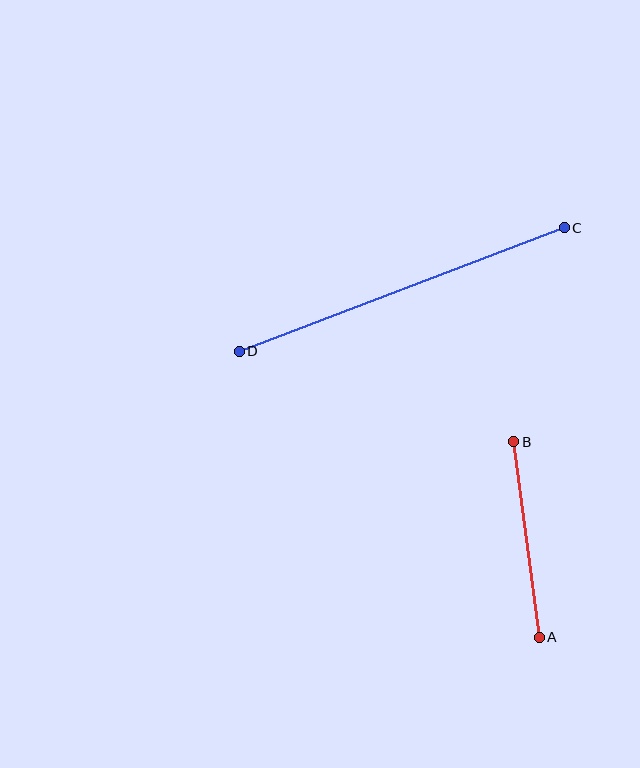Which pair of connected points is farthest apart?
Points C and D are farthest apart.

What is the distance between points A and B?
The distance is approximately 197 pixels.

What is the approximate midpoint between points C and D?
The midpoint is at approximately (402, 290) pixels.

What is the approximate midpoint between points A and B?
The midpoint is at approximately (526, 540) pixels.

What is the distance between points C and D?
The distance is approximately 347 pixels.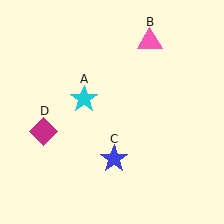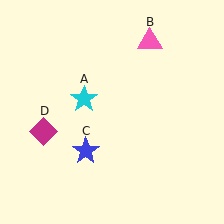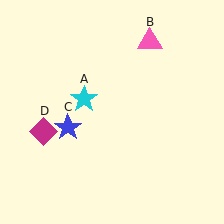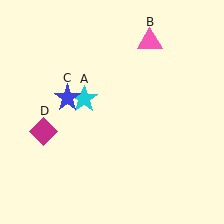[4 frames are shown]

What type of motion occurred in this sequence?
The blue star (object C) rotated clockwise around the center of the scene.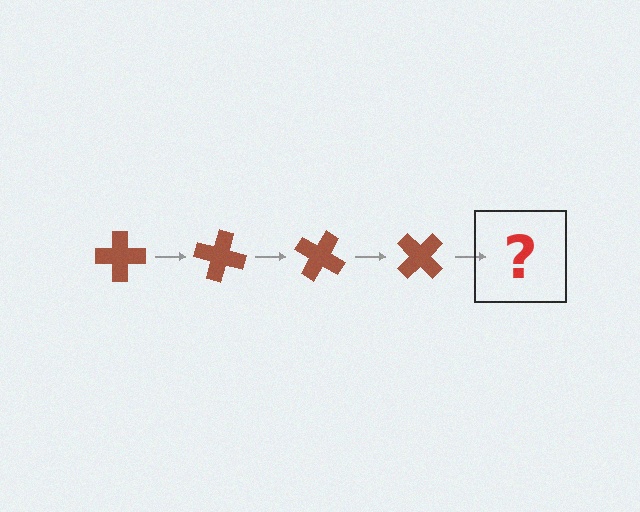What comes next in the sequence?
The next element should be a brown cross rotated 60 degrees.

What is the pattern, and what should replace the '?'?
The pattern is that the cross rotates 15 degrees each step. The '?' should be a brown cross rotated 60 degrees.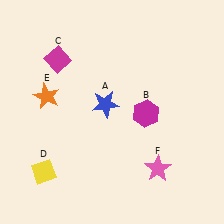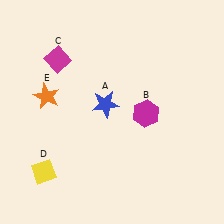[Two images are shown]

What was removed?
The pink star (F) was removed in Image 2.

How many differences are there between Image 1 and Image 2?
There is 1 difference between the two images.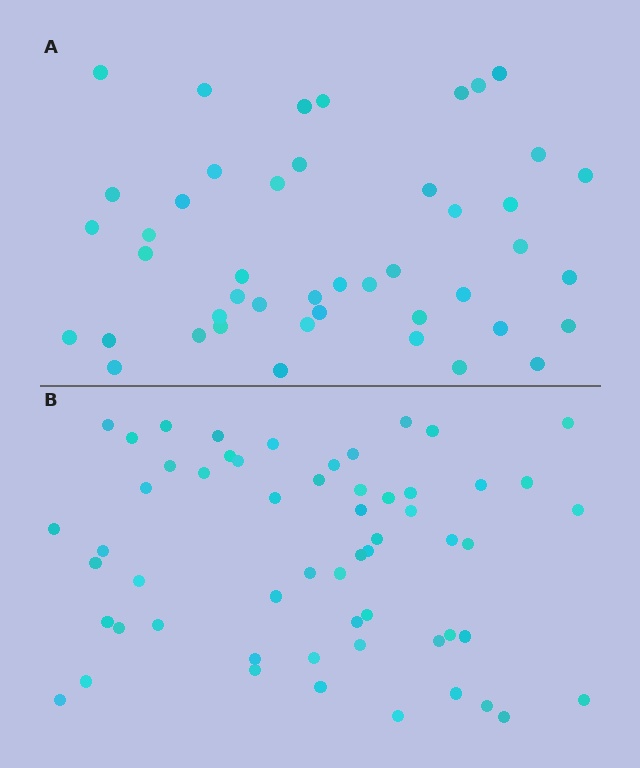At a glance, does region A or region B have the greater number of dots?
Region B (the bottom region) has more dots.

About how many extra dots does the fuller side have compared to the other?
Region B has roughly 12 or so more dots than region A.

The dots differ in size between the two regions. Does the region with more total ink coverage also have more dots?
No. Region A has more total ink coverage because its dots are larger, but region B actually contains more individual dots. Total area can be misleading — the number of items is what matters here.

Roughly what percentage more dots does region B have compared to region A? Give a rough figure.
About 25% more.